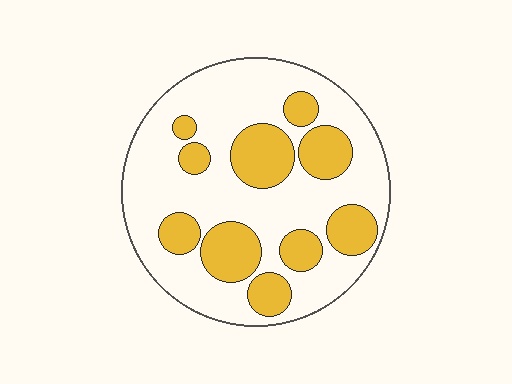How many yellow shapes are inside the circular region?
10.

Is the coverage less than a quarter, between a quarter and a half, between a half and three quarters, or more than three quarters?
Between a quarter and a half.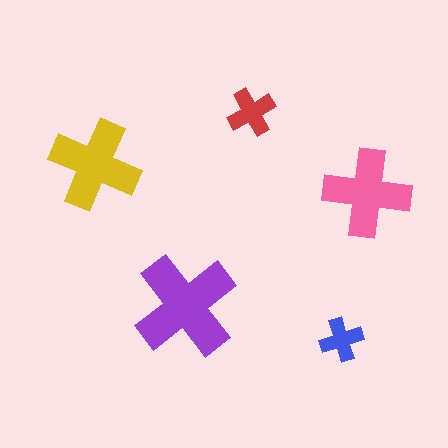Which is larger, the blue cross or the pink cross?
The pink one.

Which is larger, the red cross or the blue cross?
The red one.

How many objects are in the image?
There are 5 objects in the image.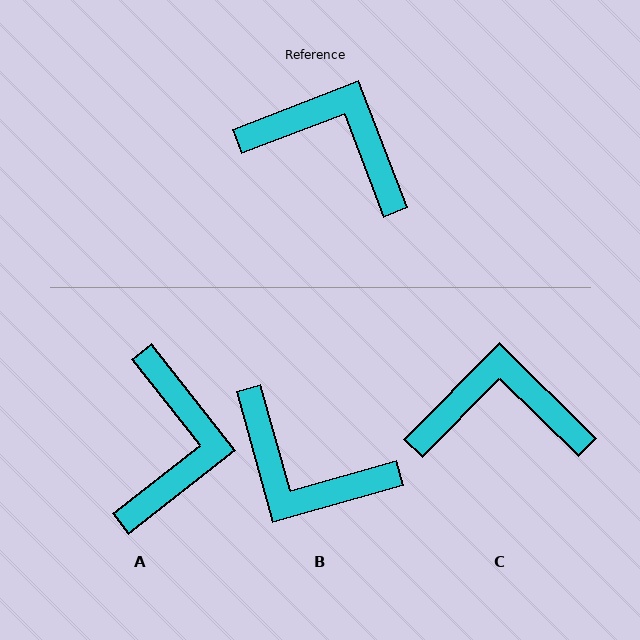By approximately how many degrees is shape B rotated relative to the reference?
Approximately 175 degrees counter-clockwise.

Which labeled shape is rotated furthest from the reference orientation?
B, about 175 degrees away.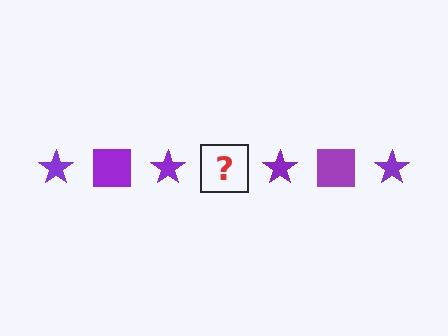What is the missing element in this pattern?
The missing element is a purple square.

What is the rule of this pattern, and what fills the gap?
The rule is that the pattern cycles through star, square shapes in purple. The gap should be filled with a purple square.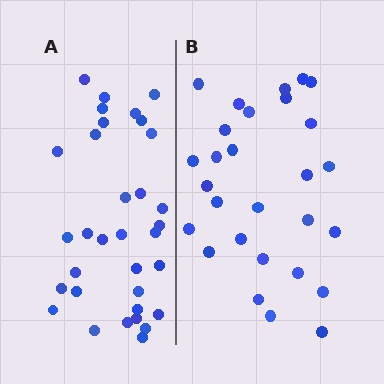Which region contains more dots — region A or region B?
Region A (the left region) has more dots.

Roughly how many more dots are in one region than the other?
Region A has about 5 more dots than region B.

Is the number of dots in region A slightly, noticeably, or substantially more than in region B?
Region A has only slightly more — the two regions are fairly close. The ratio is roughly 1.2 to 1.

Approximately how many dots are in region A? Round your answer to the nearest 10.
About 30 dots. (The exact count is 33, which rounds to 30.)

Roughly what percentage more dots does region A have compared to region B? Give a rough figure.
About 20% more.